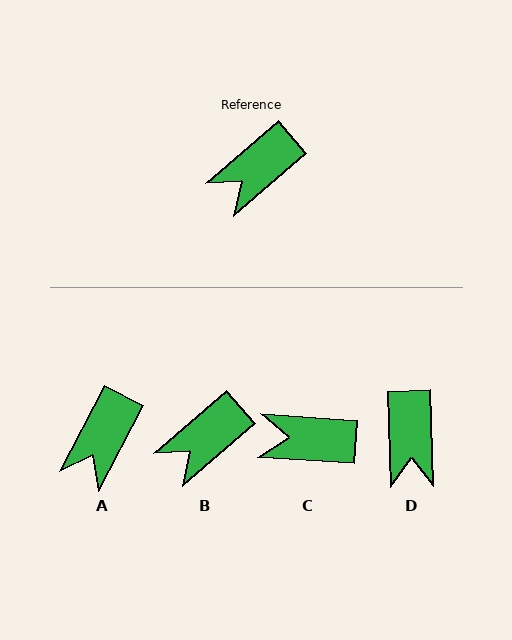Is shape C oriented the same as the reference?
No, it is off by about 45 degrees.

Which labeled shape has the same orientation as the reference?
B.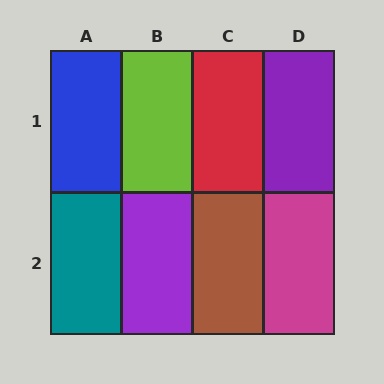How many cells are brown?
1 cell is brown.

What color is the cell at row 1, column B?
Lime.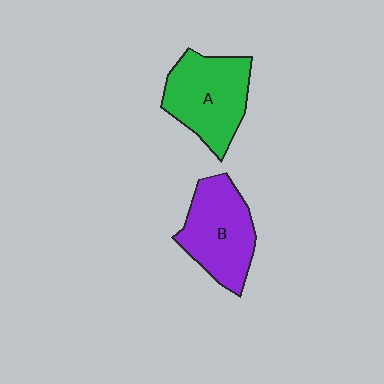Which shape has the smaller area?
Shape B (purple).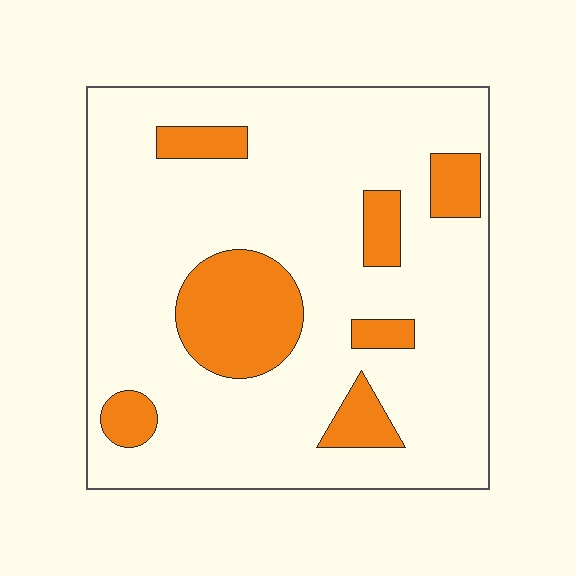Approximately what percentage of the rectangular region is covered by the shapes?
Approximately 20%.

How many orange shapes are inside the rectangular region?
7.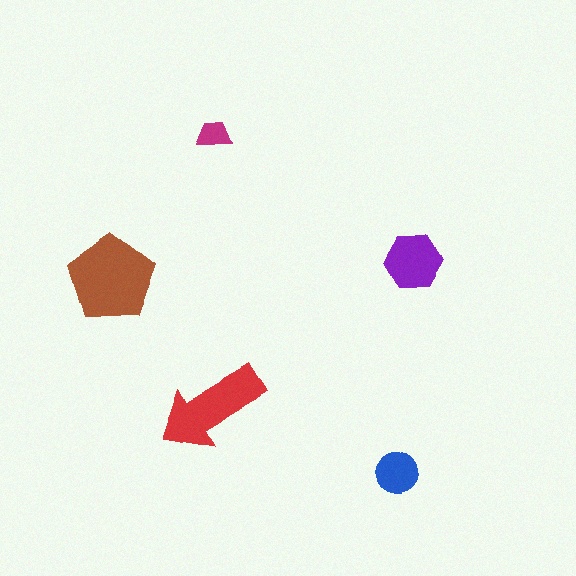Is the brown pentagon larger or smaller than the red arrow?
Larger.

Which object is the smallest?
The magenta trapezoid.